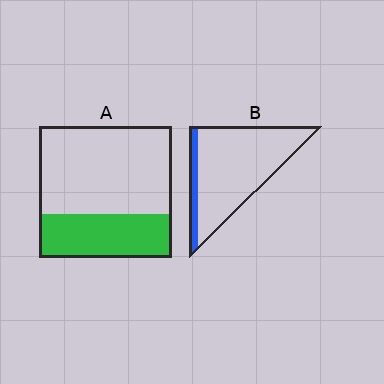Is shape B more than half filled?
No.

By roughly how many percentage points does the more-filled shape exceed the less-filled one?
By roughly 20 percentage points (A over B).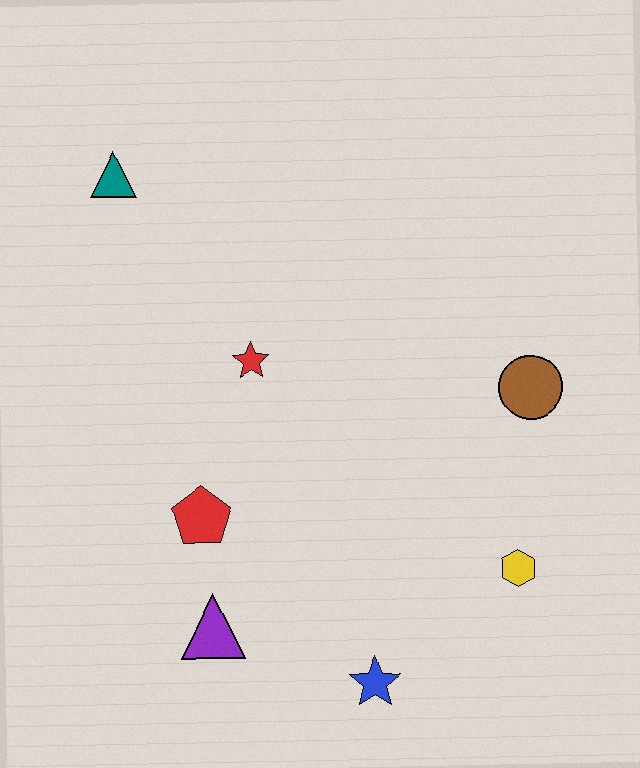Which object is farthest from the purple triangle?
The teal triangle is farthest from the purple triangle.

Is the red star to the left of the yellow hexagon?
Yes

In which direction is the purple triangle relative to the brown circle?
The purple triangle is to the left of the brown circle.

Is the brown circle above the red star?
No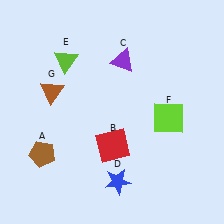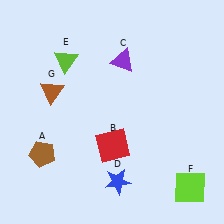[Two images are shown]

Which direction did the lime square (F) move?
The lime square (F) moved down.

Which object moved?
The lime square (F) moved down.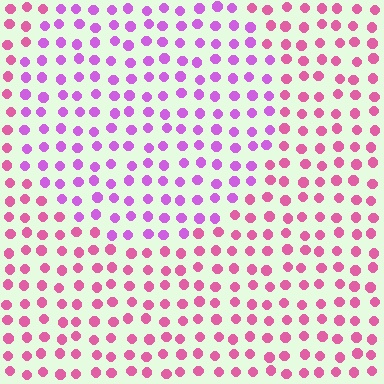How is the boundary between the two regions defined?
The boundary is defined purely by a slight shift in hue (about 36 degrees). Spacing, size, and orientation are identical on both sides.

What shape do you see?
I see a circle.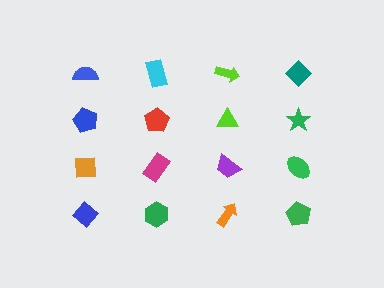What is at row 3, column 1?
An orange square.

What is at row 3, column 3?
A purple trapezoid.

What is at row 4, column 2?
A green hexagon.